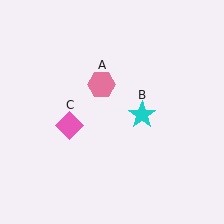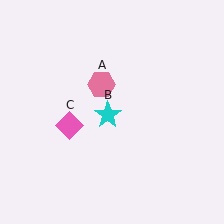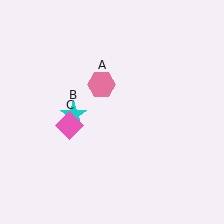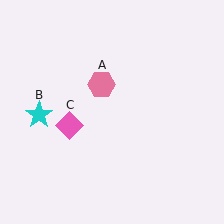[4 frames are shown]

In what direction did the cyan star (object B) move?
The cyan star (object B) moved left.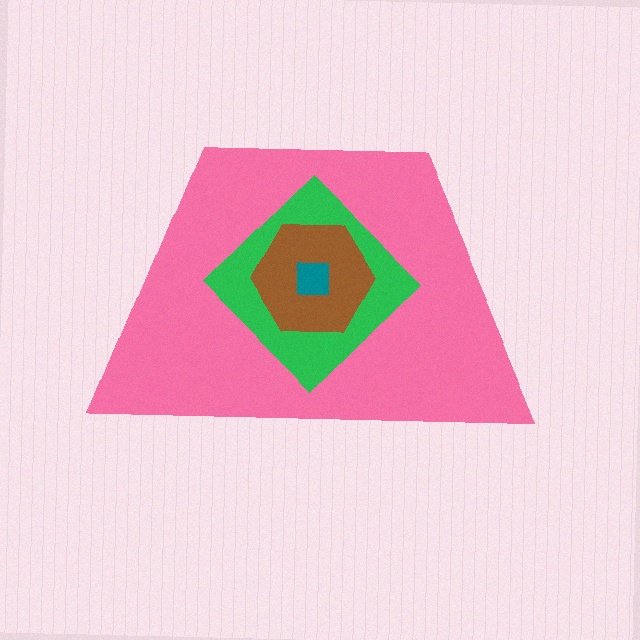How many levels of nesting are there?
4.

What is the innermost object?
The teal square.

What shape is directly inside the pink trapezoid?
The green diamond.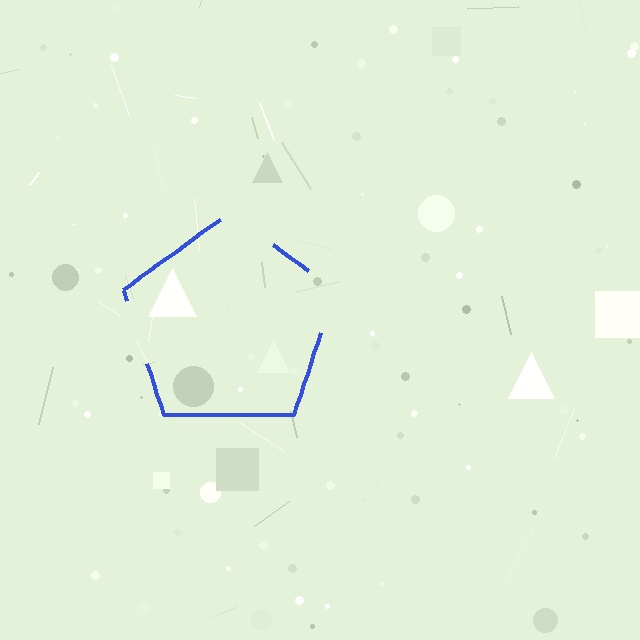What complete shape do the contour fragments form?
The contour fragments form a pentagon.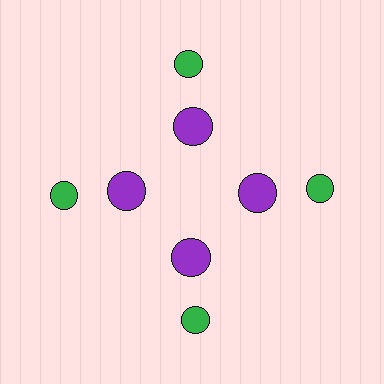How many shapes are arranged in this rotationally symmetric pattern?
There are 8 shapes, arranged in 4 groups of 2.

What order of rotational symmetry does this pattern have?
This pattern has 4-fold rotational symmetry.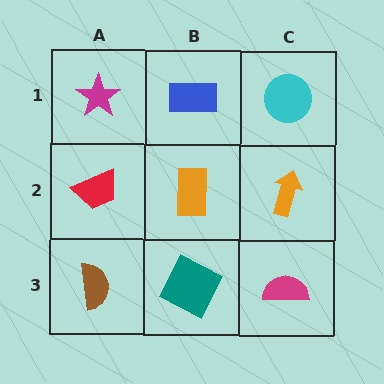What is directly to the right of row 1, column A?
A blue rectangle.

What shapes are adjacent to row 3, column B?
An orange rectangle (row 2, column B), a brown semicircle (row 3, column A), a magenta semicircle (row 3, column C).